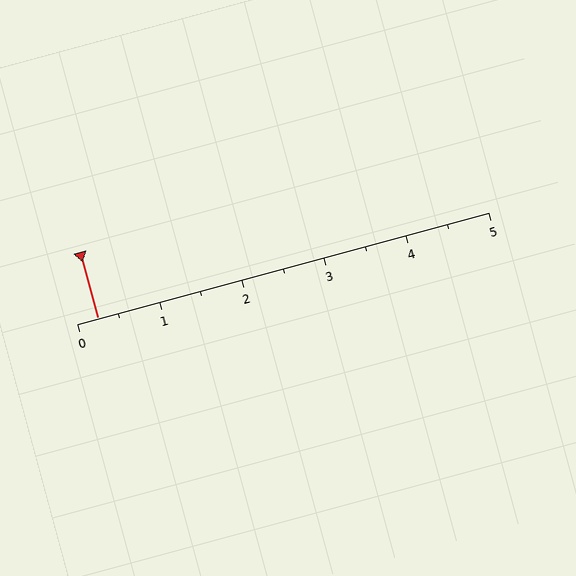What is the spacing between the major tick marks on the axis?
The major ticks are spaced 1 apart.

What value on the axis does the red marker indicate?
The marker indicates approximately 0.2.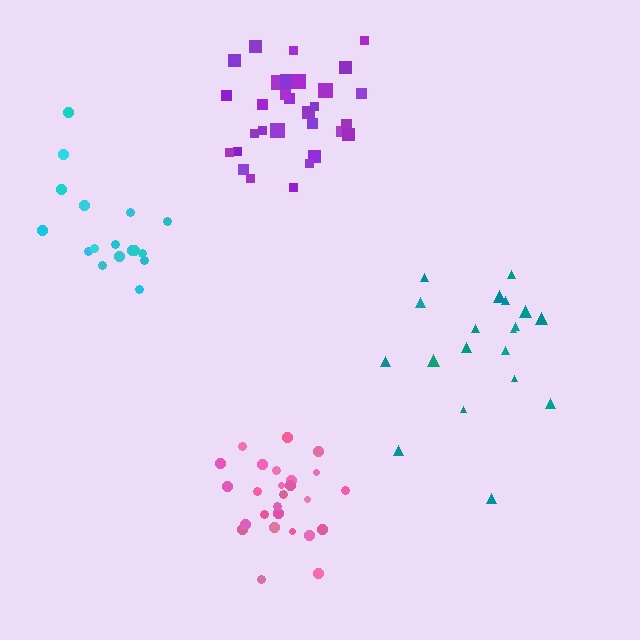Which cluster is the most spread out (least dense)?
Cyan.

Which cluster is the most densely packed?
Pink.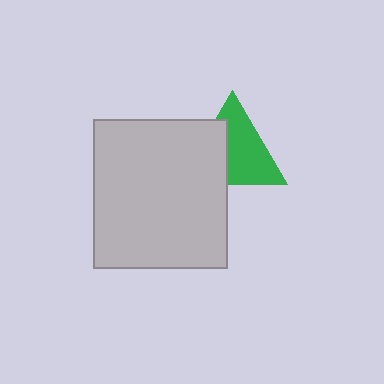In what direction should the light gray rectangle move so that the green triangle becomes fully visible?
The light gray rectangle should move toward the lower-left. That is the shortest direction to clear the overlap and leave the green triangle fully visible.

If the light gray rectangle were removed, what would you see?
You would see the complete green triangle.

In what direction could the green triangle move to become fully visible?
The green triangle could move toward the upper-right. That would shift it out from behind the light gray rectangle entirely.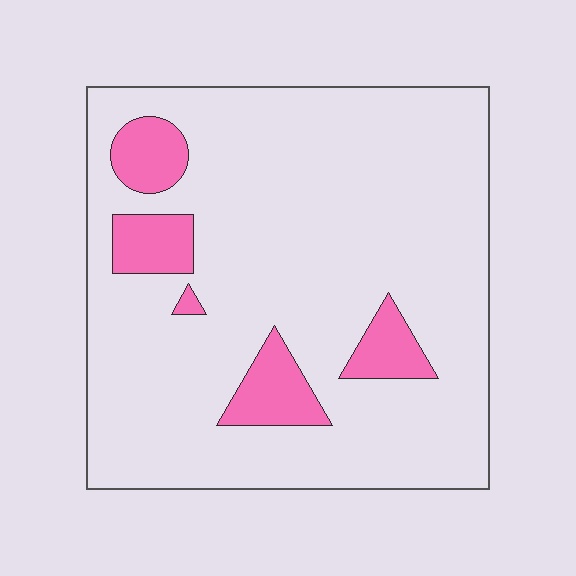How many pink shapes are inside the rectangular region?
5.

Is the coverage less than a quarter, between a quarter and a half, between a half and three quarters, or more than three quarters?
Less than a quarter.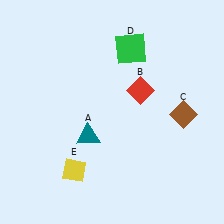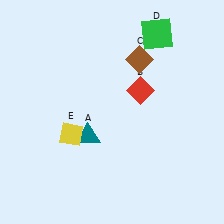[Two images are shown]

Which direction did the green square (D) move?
The green square (D) moved right.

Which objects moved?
The objects that moved are: the brown diamond (C), the green square (D), the yellow diamond (E).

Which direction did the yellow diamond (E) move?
The yellow diamond (E) moved up.